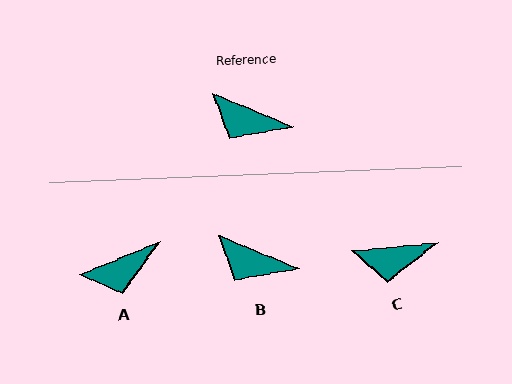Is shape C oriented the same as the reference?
No, it is off by about 28 degrees.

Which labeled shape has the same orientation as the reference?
B.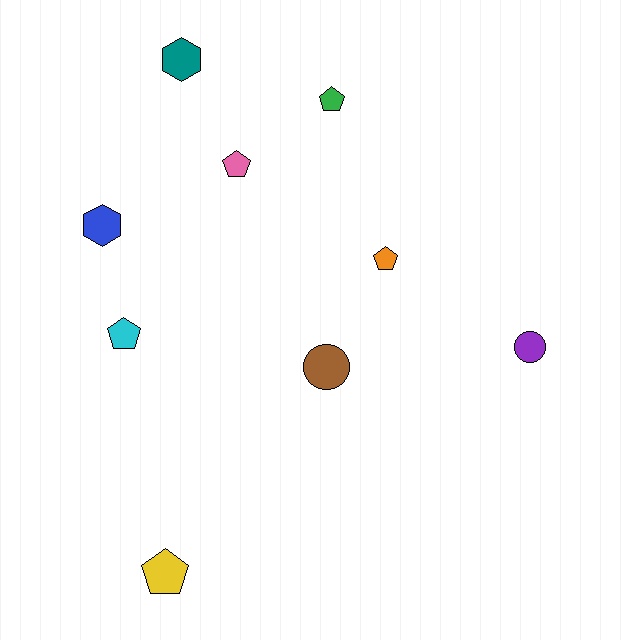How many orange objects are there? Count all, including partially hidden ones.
There is 1 orange object.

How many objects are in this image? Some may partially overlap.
There are 9 objects.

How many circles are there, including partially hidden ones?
There are 2 circles.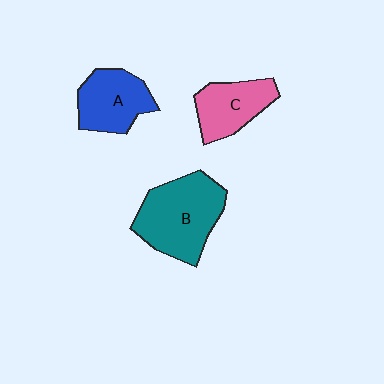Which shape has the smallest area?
Shape C (pink).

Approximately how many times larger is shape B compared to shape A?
Approximately 1.5 times.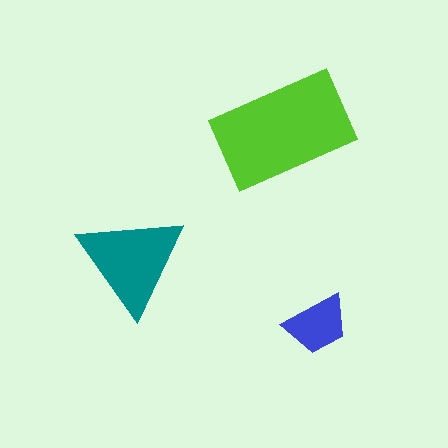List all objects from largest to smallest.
The lime rectangle, the teal triangle, the blue trapezoid.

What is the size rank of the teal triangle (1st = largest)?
2nd.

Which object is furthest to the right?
The blue trapezoid is rightmost.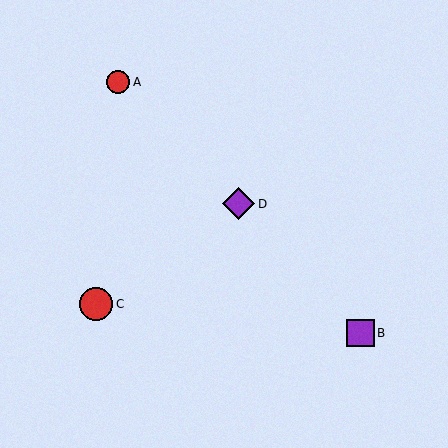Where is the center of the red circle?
The center of the red circle is at (118, 82).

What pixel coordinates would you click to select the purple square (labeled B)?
Click at (361, 333) to select the purple square B.